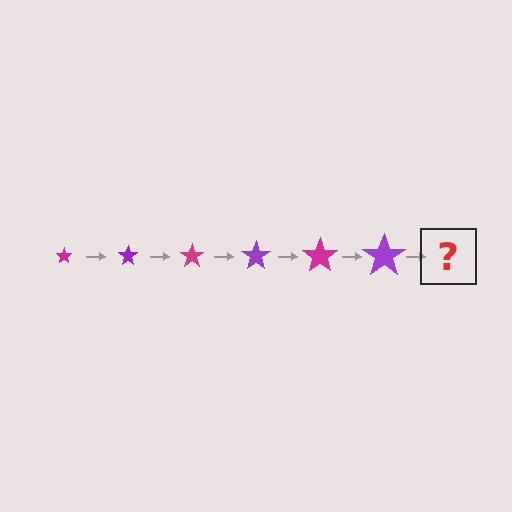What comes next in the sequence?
The next element should be a magenta star, larger than the previous one.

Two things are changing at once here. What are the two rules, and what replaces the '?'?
The two rules are that the star grows larger each step and the color cycles through magenta and purple. The '?' should be a magenta star, larger than the previous one.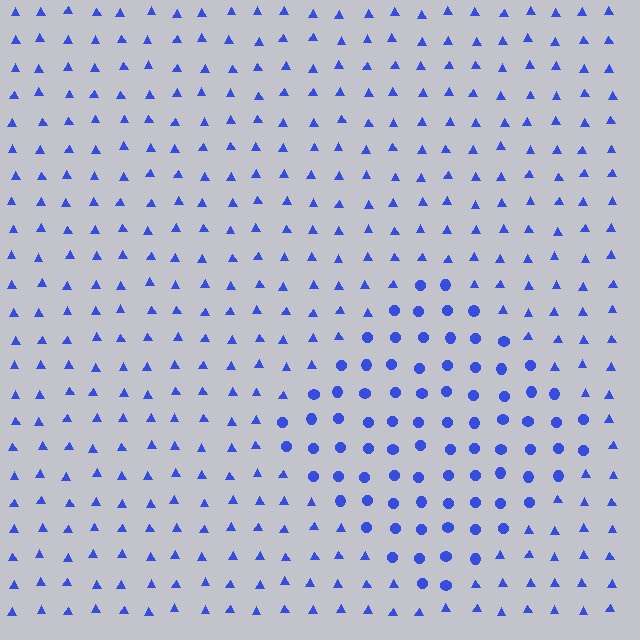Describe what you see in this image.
The image is filled with small blue elements arranged in a uniform grid. A diamond-shaped region contains circles, while the surrounding area contains triangles. The boundary is defined purely by the change in element shape.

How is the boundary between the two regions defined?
The boundary is defined by a change in element shape: circles inside vs. triangles outside. All elements share the same color and spacing.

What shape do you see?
I see a diamond.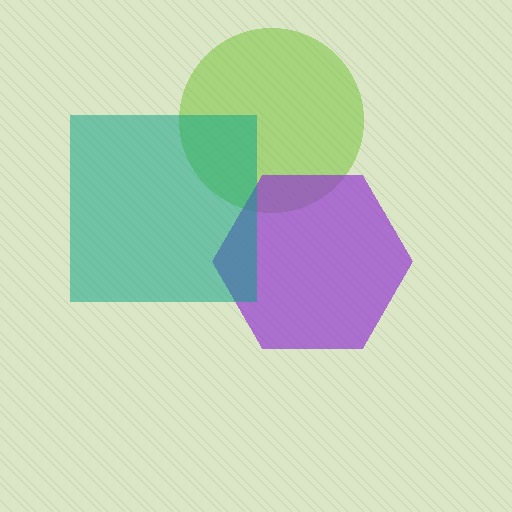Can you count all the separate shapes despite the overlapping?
Yes, there are 3 separate shapes.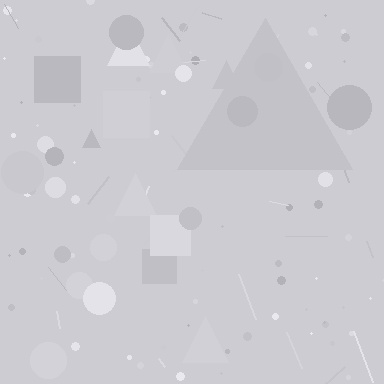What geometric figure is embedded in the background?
A triangle is embedded in the background.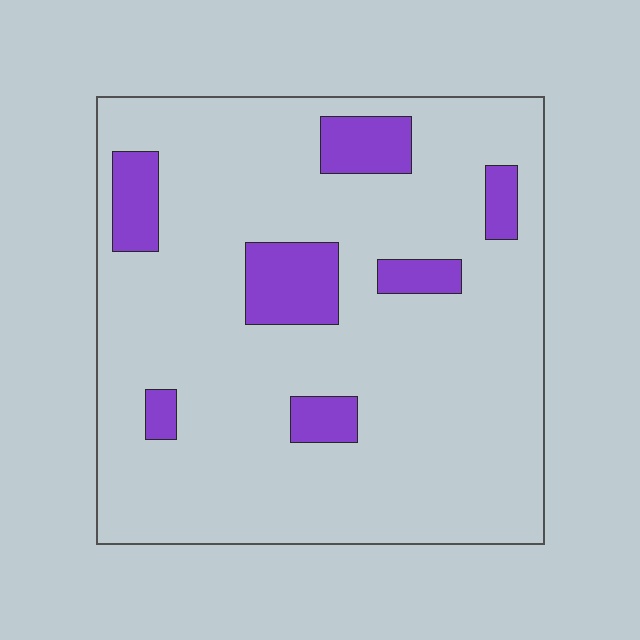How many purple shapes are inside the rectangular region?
7.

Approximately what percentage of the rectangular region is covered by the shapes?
Approximately 15%.